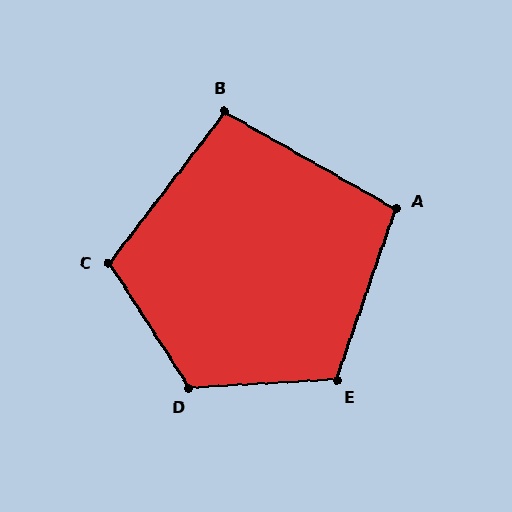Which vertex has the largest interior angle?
D, at approximately 120 degrees.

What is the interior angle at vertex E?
Approximately 112 degrees (obtuse).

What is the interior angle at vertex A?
Approximately 101 degrees (obtuse).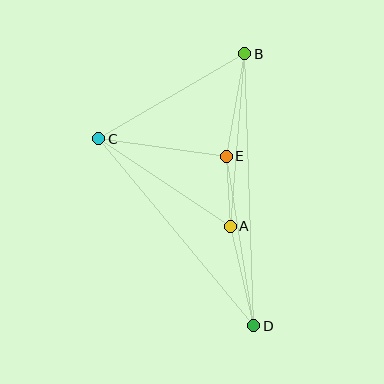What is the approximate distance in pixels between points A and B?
The distance between A and B is approximately 173 pixels.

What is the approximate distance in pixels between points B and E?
The distance between B and E is approximately 104 pixels.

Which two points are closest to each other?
Points A and E are closest to each other.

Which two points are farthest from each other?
Points B and D are farthest from each other.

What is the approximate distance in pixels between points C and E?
The distance between C and E is approximately 129 pixels.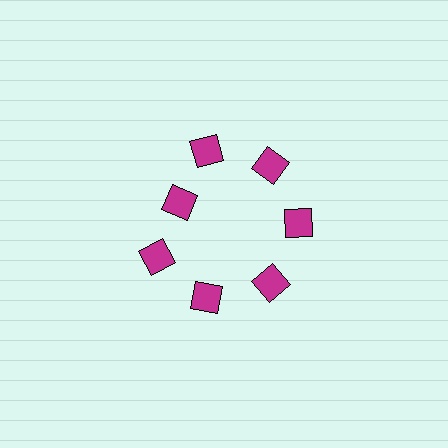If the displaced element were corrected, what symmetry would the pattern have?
It would have 7-fold rotational symmetry — the pattern would map onto itself every 51 degrees.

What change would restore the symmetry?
The symmetry would be restored by moving it outward, back onto the ring so that all 7 diamonds sit at equal angles and equal distance from the center.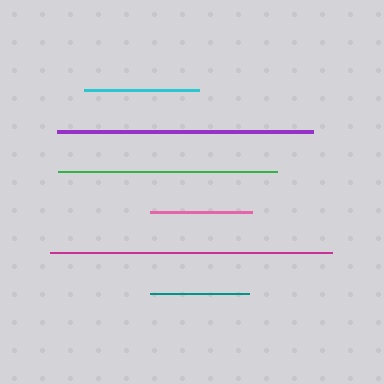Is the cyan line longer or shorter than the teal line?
The cyan line is longer than the teal line.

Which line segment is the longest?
The magenta line is the longest at approximately 283 pixels.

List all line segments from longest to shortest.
From longest to shortest: magenta, purple, green, cyan, pink, teal.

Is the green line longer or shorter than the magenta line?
The magenta line is longer than the green line.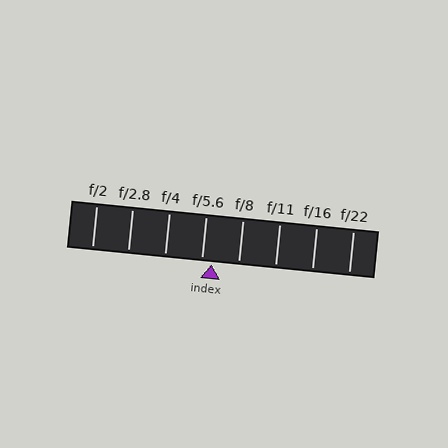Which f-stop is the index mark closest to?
The index mark is closest to f/5.6.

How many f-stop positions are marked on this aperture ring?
There are 8 f-stop positions marked.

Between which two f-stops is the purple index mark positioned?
The index mark is between f/5.6 and f/8.